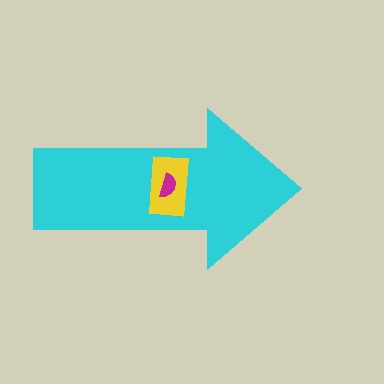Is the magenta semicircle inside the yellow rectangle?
Yes.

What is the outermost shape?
The cyan arrow.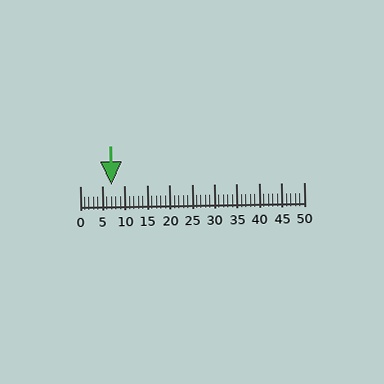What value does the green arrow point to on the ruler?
The green arrow points to approximately 7.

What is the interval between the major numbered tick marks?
The major tick marks are spaced 5 units apart.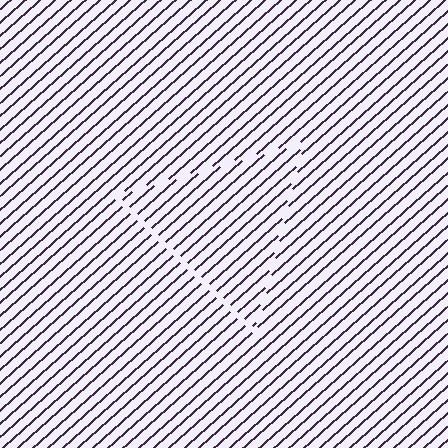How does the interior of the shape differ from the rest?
The interior of the shape contains the same grating, shifted by half a period — the contour is defined by the phase discontinuity where line-ends from the inner and outer gratings abut.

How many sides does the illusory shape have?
3 sides — the line-ends trace a triangle.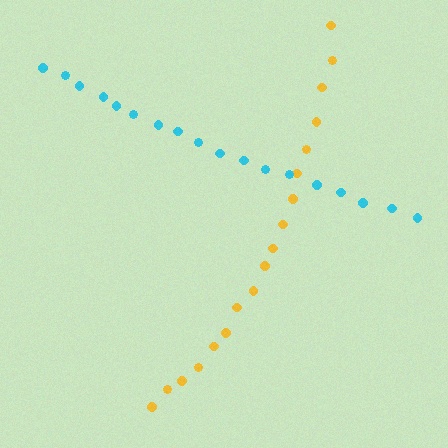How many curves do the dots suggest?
There are 2 distinct paths.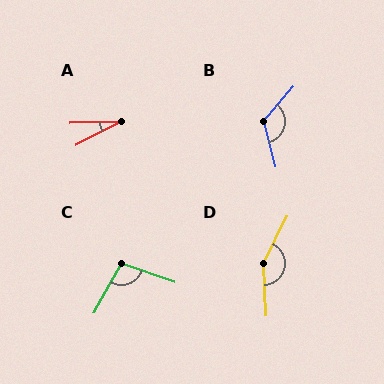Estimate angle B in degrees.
Approximately 125 degrees.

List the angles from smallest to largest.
A (26°), C (100°), B (125°), D (152°).